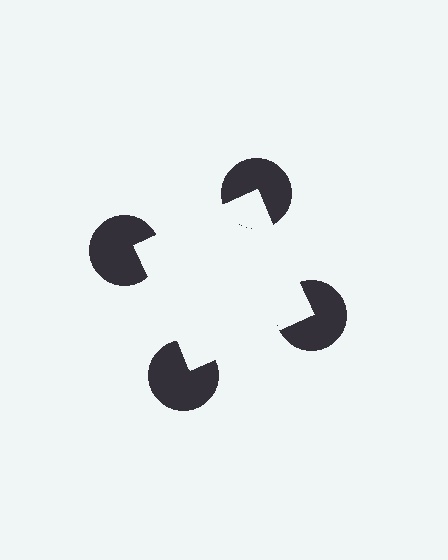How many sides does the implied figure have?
4 sides.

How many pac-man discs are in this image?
There are 4 — one at each vertex of the illusory square.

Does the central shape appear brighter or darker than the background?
It typically appears slightly brighter than the background, even though no actual brightness change is drawn.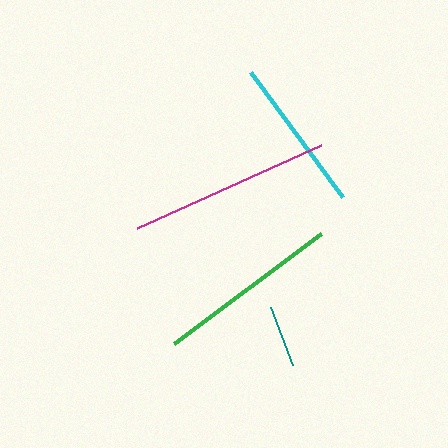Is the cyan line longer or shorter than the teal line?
The cyan line is longer than the teal line.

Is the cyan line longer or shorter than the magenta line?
The magenta line is longer than the cyan line.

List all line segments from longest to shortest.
From longest to shortest: magenta, green, cyan, teal.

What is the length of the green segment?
The green segment is approximately 185 pixels long.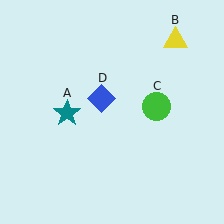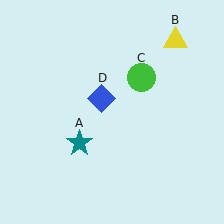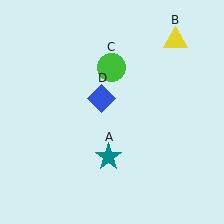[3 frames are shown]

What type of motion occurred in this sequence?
The teal star (object A), green circle (object C) rotated counterclockwise around the center of the scene.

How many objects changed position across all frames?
2 objects changed position: teal star (object A), green circle (object C).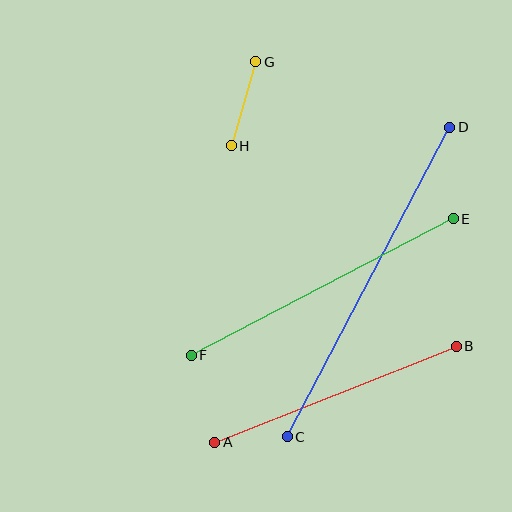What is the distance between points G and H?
The distance is approximately 87 pixels.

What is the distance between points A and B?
The distance is approximately 260 pixels.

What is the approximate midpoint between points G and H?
The midpoint is at approximately (244, 104) pixels.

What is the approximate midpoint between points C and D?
The midpoint is at approximately (368, 282) pixels.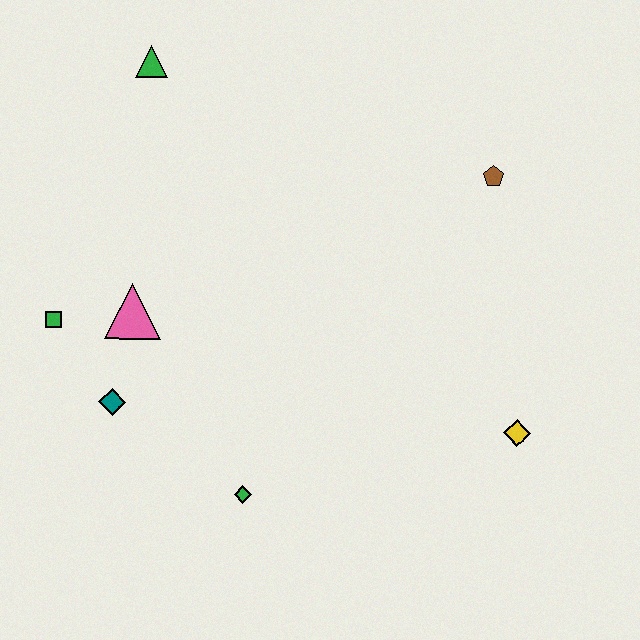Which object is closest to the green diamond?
The teal diamond is closest to the green diamond.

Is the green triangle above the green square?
Yes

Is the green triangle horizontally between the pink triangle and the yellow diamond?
Yes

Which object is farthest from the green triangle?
The yellow diamond is farthest from the green triangle.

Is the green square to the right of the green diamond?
No